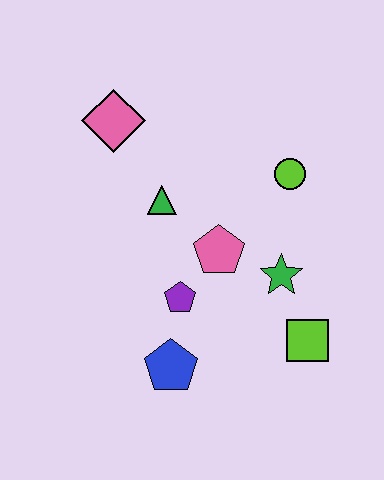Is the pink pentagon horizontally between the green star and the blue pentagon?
Yes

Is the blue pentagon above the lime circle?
No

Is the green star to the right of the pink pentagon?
Yes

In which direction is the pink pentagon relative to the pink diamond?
The pink pentagon is below the pink diamond.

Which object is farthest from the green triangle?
The lime square is farthest from the green triangle.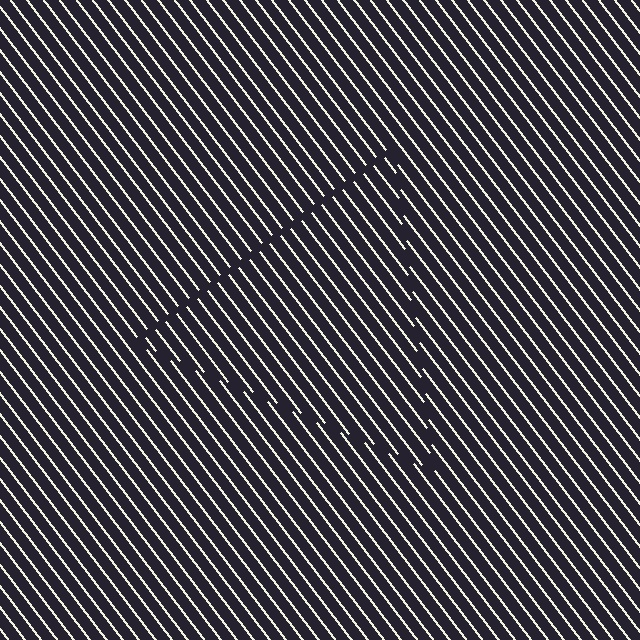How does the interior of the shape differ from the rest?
The interior of the shape contains the same grating, shifted by half a period — the contour is defined by the phase discontinuity where line-ends from the inner and outer gratings abut.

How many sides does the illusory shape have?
3 sides — the line-ends trace a triangle.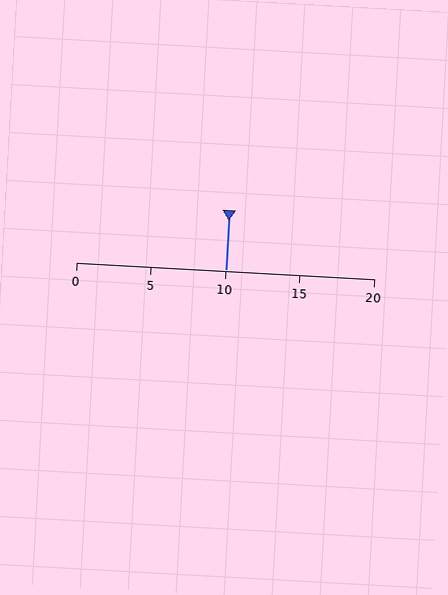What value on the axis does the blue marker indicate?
The marker indicates approximately 10.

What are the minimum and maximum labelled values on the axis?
The axis runs from 0 to 20.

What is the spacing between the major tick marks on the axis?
The major ticks are spaced 5 apart.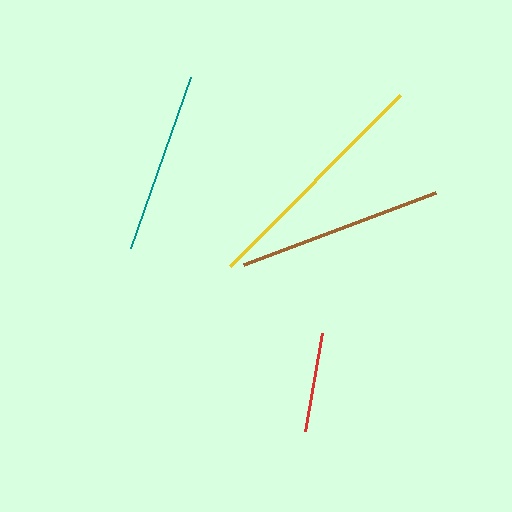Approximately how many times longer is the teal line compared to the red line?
The teal line is approximately 1.8 times the length of the red line.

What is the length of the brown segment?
The brown segment is approximately 205 pixels long.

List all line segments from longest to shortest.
From longest to shortest: yellow, brown, teal, red.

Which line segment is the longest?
The yellow line is the longest at approximately 241 pixels.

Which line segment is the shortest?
The red line is the shortest at approximately 99 pixels.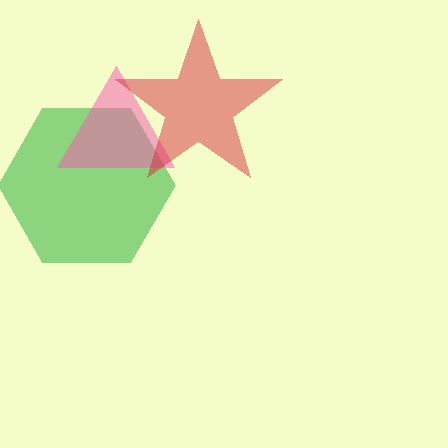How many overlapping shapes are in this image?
There are 3 overlapping shapes in the image.